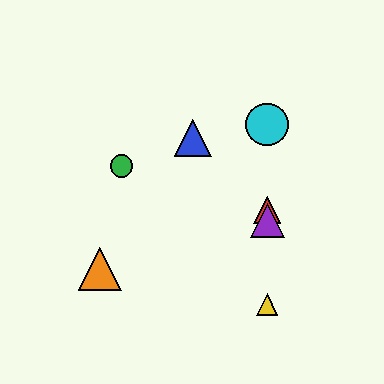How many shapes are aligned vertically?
4 shapes (the red triangle, the yellow triangle, the purple triangle, the cyan circle) are aligned vertically.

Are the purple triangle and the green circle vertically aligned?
No, the purple triangle is at x≈267 and the green circle is at x≈122.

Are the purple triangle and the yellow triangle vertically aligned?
Yes, both are at x≈267.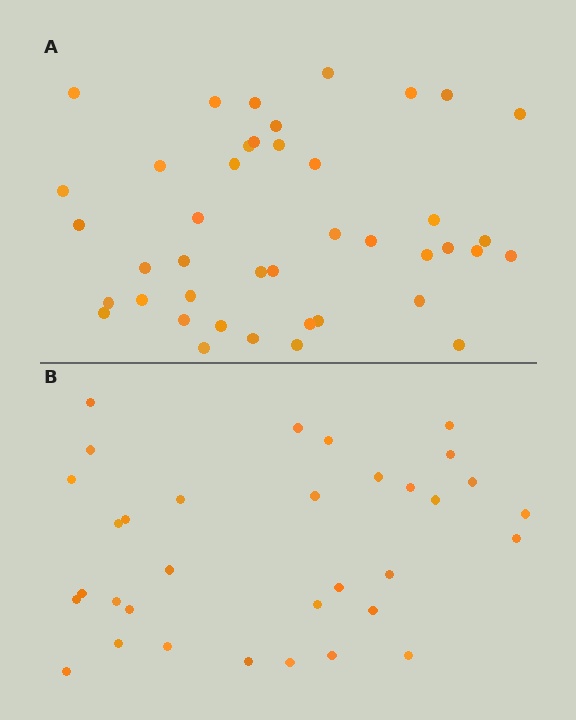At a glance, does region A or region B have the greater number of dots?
Region A (the top region) has more dots.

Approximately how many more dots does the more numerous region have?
Region A has roughly 8 or so more dots than region B.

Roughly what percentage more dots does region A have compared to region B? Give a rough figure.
About 25% more.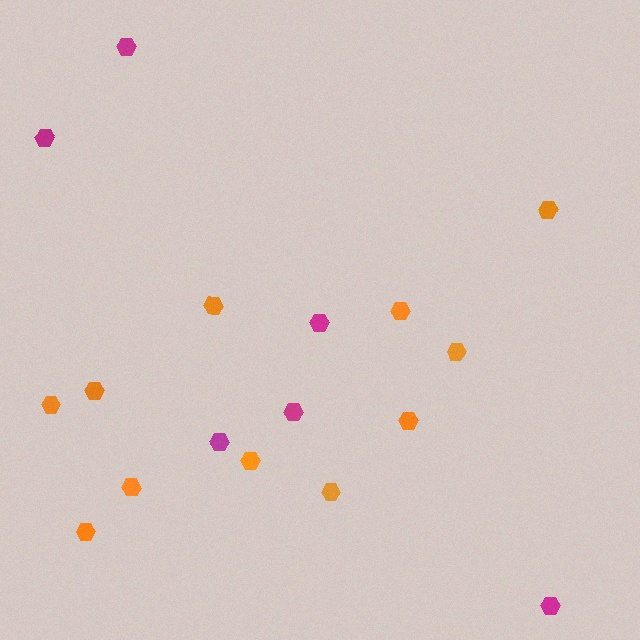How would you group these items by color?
There are 2 groups: one group of orange hexagons (11) and one group of magenta hexagons (6).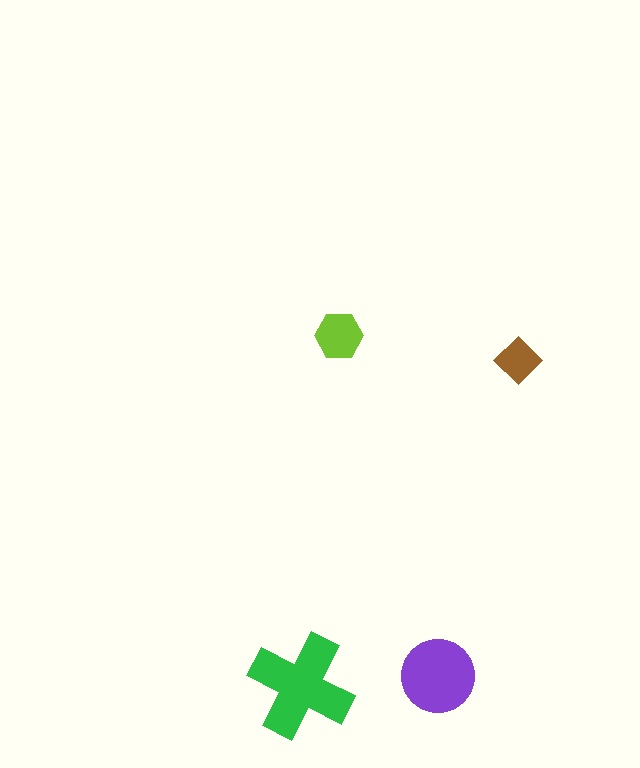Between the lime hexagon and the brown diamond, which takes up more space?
The lime hexagon.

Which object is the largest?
The green cross.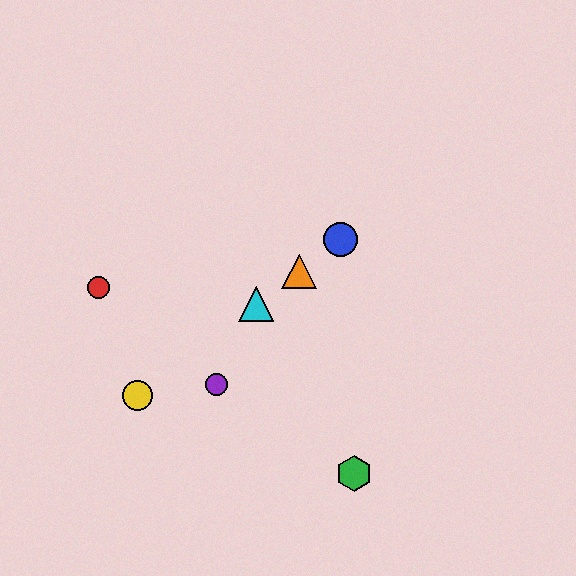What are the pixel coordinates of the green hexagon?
The green hexagon is at (354, 474).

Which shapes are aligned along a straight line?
The blue circle, the yellow circle, the orange triangle, the cyan triangle are aligned along a straight line.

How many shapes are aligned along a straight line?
4 shapes (the blue circle, the yellow circle, the orange triangle, the cyan triangle) are aligned along a straight line.